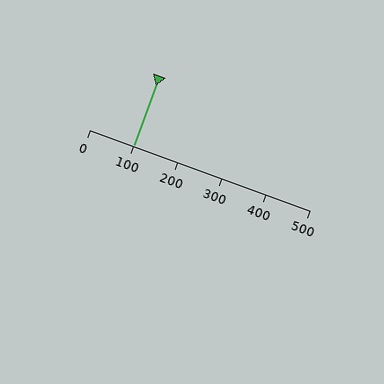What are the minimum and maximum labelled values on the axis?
The axis runs from 0 to 500.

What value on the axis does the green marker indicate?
The marker indicates approximately 100.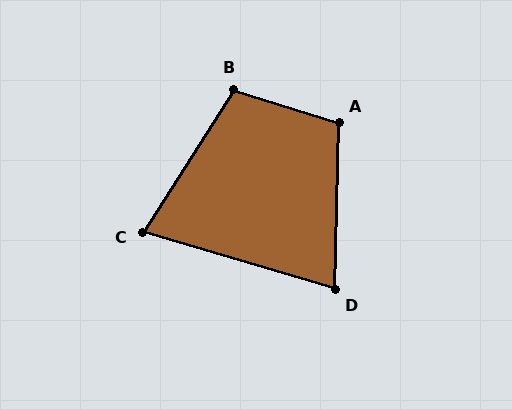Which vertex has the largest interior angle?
A, at approximately 106 degrees.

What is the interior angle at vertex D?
Approximately 75 degrees (acute).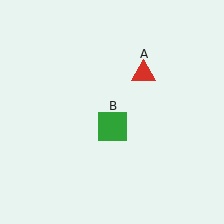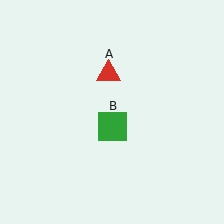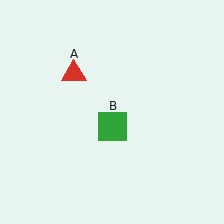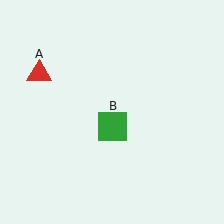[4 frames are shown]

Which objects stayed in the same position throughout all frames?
Green square (object B) remained stationary.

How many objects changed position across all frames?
1 object changed position: red triangle (object A).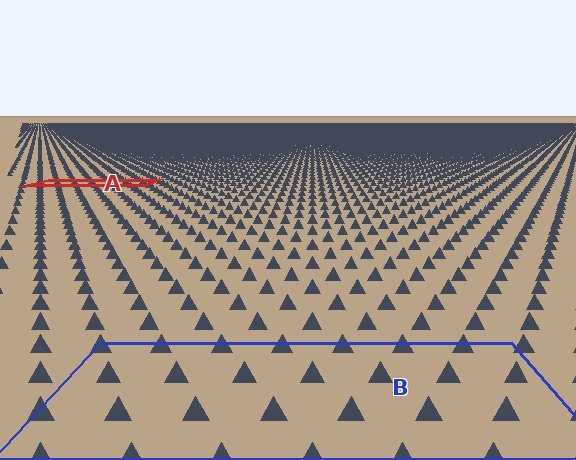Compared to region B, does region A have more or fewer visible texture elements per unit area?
Region A has more texture elements per unit area — they are packed more densely because it is farther away.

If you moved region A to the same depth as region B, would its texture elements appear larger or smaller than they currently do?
They would appear larger. At a closer depth, the same texture elements are projected at a bigger on-screen size.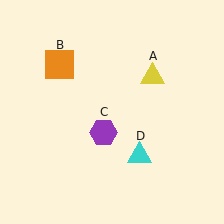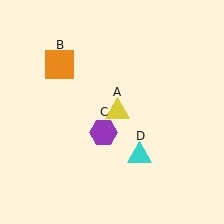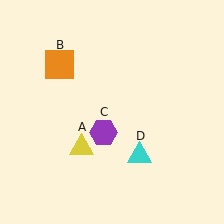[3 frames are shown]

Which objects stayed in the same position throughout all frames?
Orange square (object B) and purple hexagon (object C) and cyan triangle (object D) remained stationary.